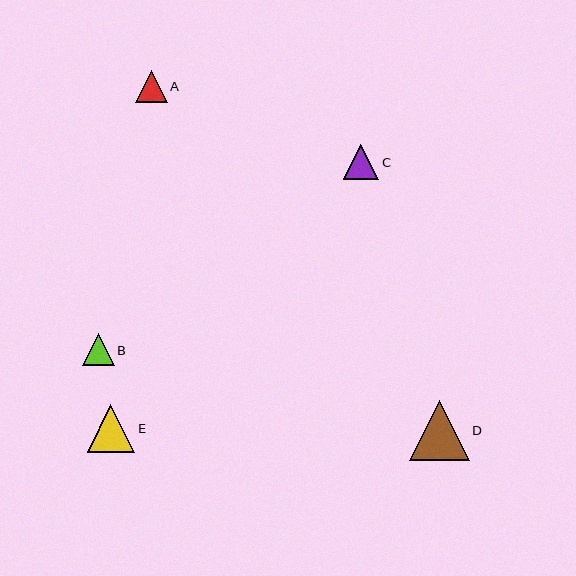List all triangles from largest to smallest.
From largest to smallest: D, E, C, A, B.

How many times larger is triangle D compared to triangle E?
Triangle D is approximately 1.2 times the size of triangle E.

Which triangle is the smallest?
Triangle B is the smallest with a size of approximately 32 pixels.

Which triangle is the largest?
Triangle D is the largest with a size of approximately 60 pixels.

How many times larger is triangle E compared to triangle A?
Triangle E is approximately 1.5 times the size of triangle A.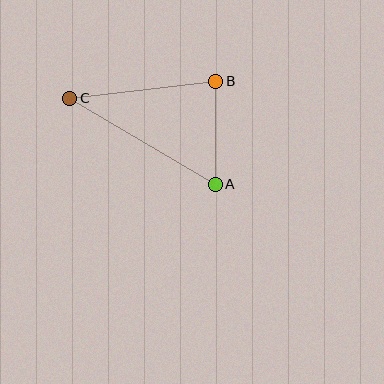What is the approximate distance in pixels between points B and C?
The distance between B and C is approximately 147 pixels.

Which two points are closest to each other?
Points A and B are closest to each other.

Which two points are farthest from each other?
Points A and C are farthest from each other.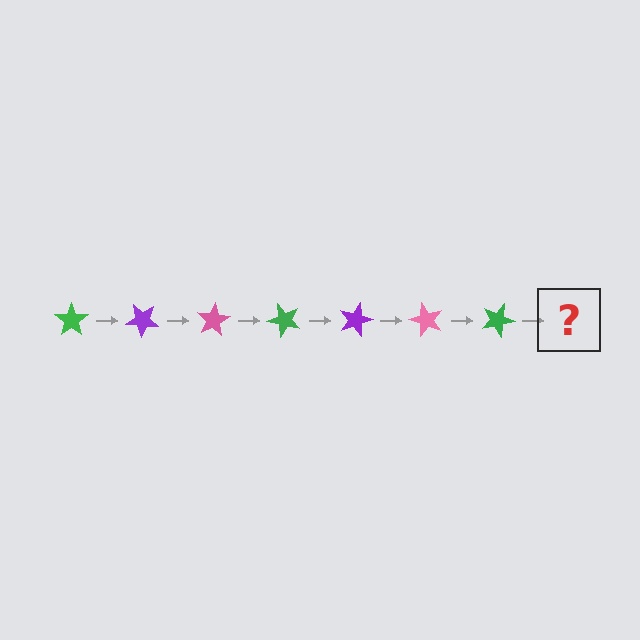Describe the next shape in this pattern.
It should be a purple star, rotated 280 degrees from the start.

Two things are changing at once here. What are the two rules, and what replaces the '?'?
The two rules are that it rotates 40 degrees each step and the color cycles through green, purple, and pink. The '?' should be a purple star, rotated 280 degrees from the start.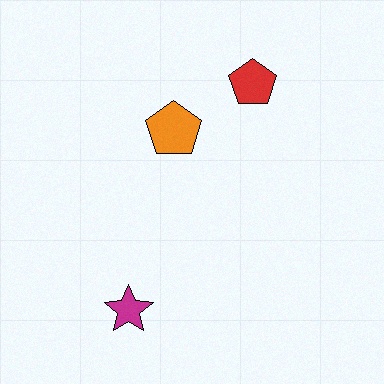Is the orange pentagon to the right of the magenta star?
Yes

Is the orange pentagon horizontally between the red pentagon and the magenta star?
Yes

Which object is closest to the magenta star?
The orange pentagon is closest to the magenta star.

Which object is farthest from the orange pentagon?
The magenta star is farthest from the orange pentagon.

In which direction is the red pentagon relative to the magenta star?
The red pentagon is above the magenta star.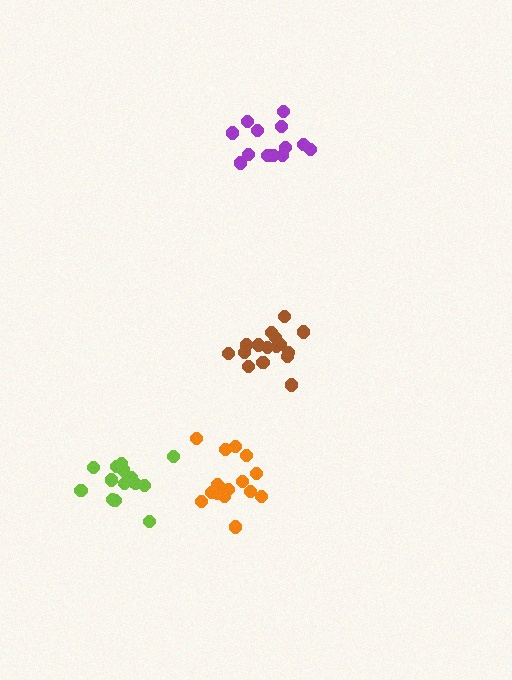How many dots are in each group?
Group 1: 16 dots, Group 2: 16 dots, Group 3: 13 dots, Group 4: 15 dots (60 total).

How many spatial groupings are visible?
There are 4 spatial groupings.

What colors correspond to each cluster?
The clusters are colored: brown, orange, purple, lime.